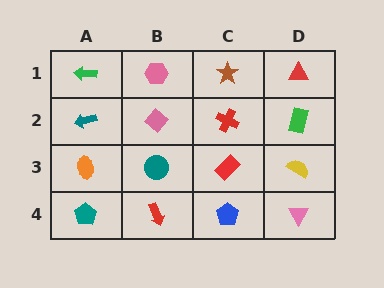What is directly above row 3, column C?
A red cross.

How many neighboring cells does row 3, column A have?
3.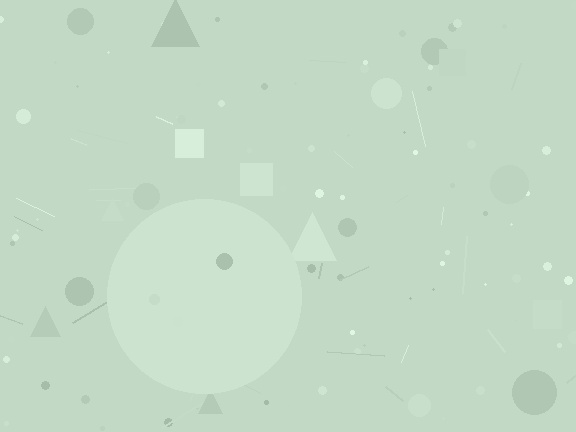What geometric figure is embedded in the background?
A circle is embedded in the background.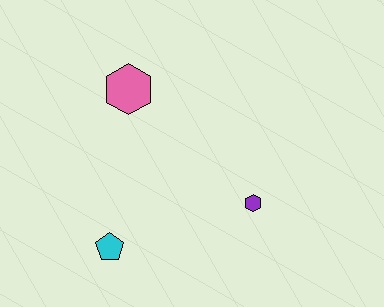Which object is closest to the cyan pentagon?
The purple hexagon is closest to the cyan pentagon.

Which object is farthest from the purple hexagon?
The pink hexagon is farthest from the purple hexagon.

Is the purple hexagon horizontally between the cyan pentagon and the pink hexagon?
No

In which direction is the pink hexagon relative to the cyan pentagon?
The pink hexagon is above the cyan pentagon.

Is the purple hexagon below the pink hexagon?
Yes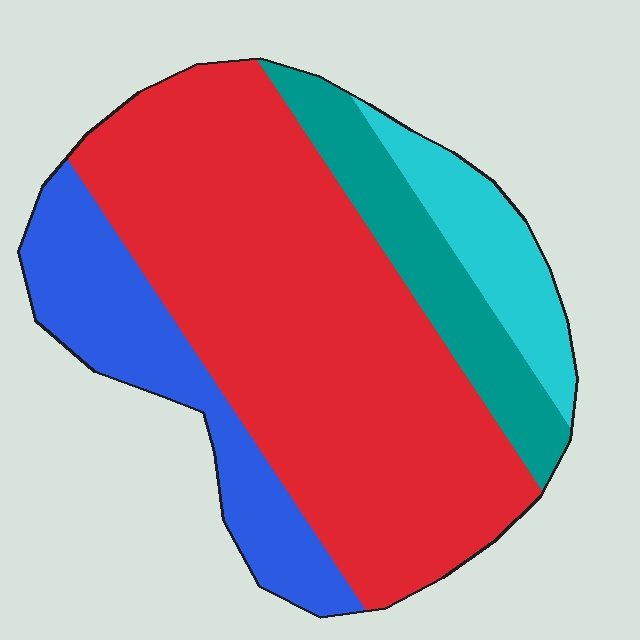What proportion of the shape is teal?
Teal covers 13% of the shape.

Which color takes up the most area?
Red, at roughly 60%.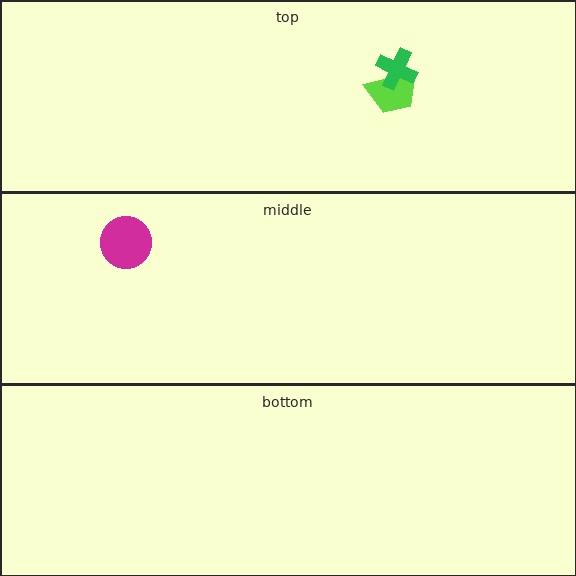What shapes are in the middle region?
The magenta circle.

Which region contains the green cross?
The top region.